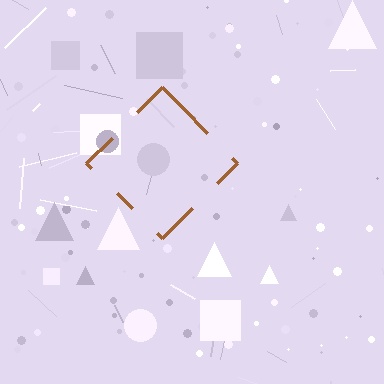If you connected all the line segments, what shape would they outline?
They would outline a diamond.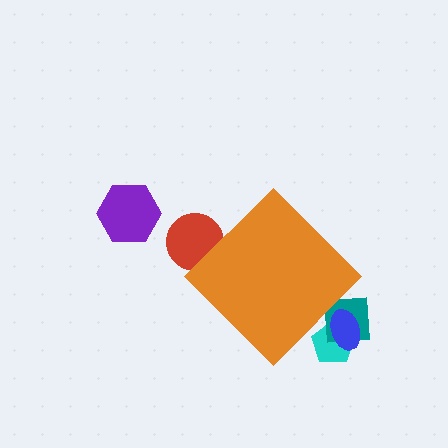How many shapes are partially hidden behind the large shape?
4 shapes are partially hidden.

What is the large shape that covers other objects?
An orange diamond.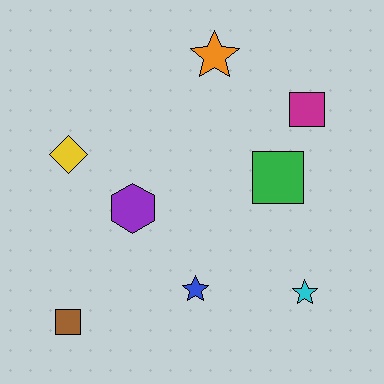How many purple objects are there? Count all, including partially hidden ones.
There is 1 purple object.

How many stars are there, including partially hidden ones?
There are 3 stars.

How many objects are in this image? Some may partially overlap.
There are 8 objects.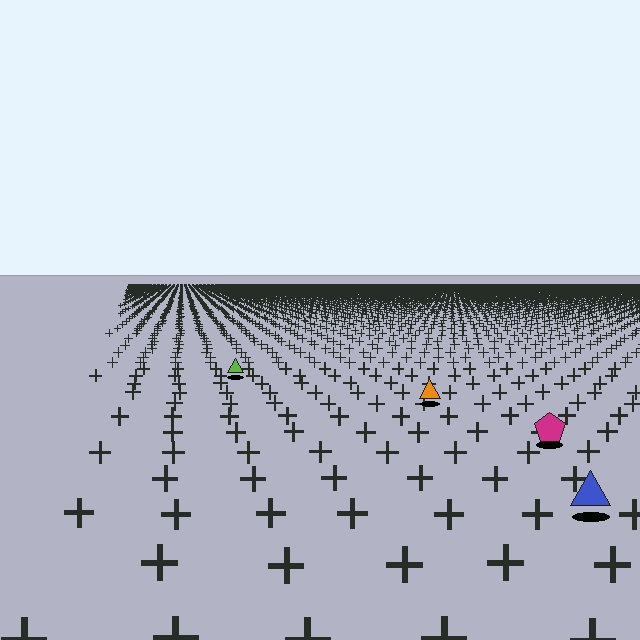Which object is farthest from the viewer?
The lime triangle is farthest from the viewer. It appears smaller and the ground texture around it is denser.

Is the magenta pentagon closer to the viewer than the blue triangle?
No. The blue triangle is closer — you can tell from the texture gradient: the ground texture is coarser near it.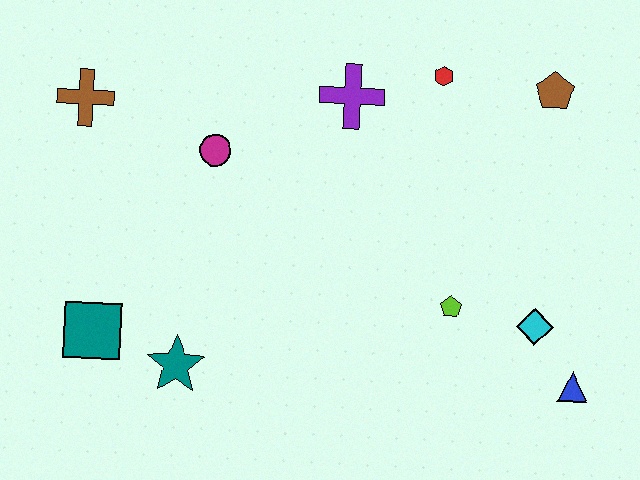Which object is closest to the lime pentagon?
The cyan diamond is closest to the lime pentagon.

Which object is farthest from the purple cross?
The blue triangle is farthest from the purple cross.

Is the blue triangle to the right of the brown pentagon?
Yes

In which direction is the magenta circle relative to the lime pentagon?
The magenta circle is to the left of the lime pentagon.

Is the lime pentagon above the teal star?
Yes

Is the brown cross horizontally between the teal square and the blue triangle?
No